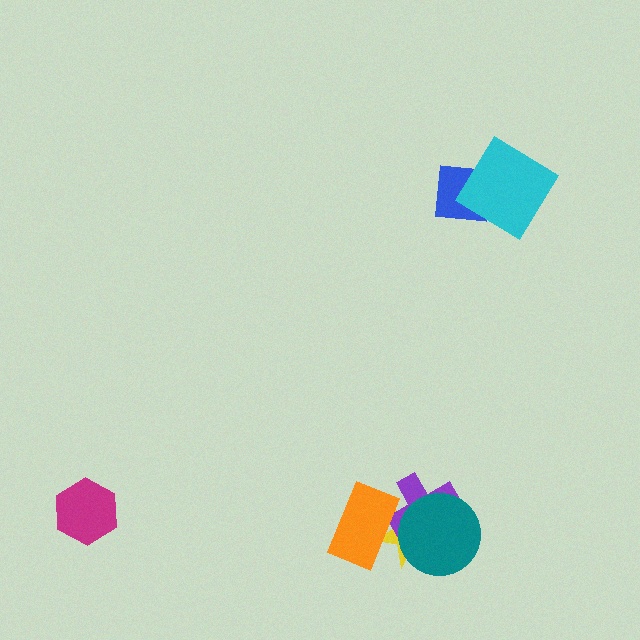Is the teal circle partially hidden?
No, no other shape covers it.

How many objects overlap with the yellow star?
3 objects overlap with the yellow star.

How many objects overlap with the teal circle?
2 objects overlap with the teal circle.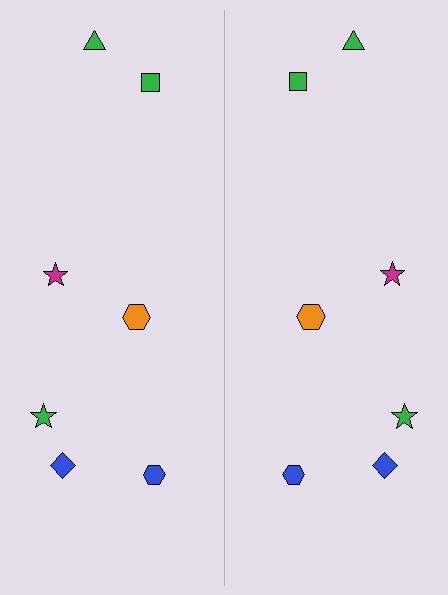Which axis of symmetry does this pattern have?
The pattern has a vertical axis of symmetry running through the center of the image.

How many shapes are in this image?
There are 14 shapes in this image.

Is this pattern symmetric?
Yes, this pattern has bilateral (reflection) symmetry.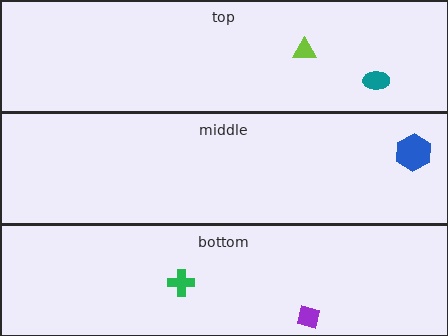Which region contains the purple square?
The bottom region.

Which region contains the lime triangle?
The top region.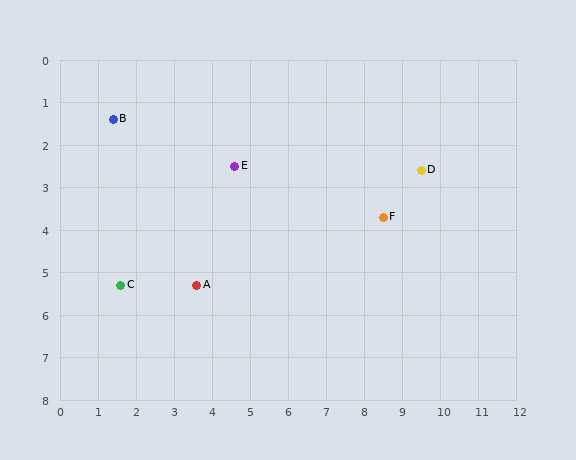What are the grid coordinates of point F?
Point F is at approximately (8.5, 3.7).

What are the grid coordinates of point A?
Point A is at approximately (3.6, 5.3).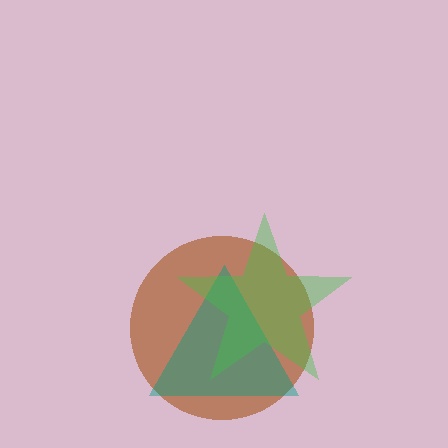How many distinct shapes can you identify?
There are 3 distinct shapes: a brown circle, a teal triangle, a green star.